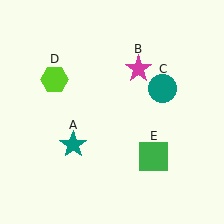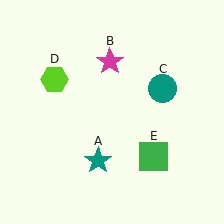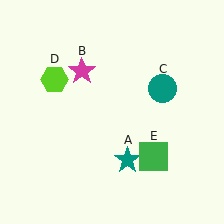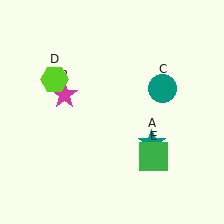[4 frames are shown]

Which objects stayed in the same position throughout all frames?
Teal circle (object C) and lime hexagon (object D) and green square (object E) remained stationary.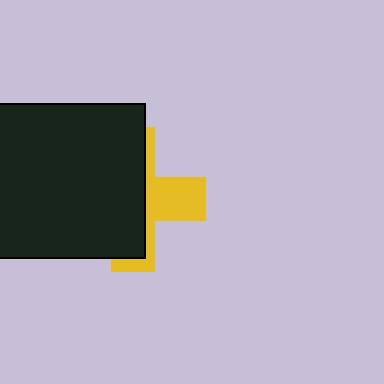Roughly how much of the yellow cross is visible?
A small part of it is visible (roughly 38%).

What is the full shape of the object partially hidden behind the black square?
The partially hidden object is a yellow cross.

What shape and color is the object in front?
The object in front is a black square.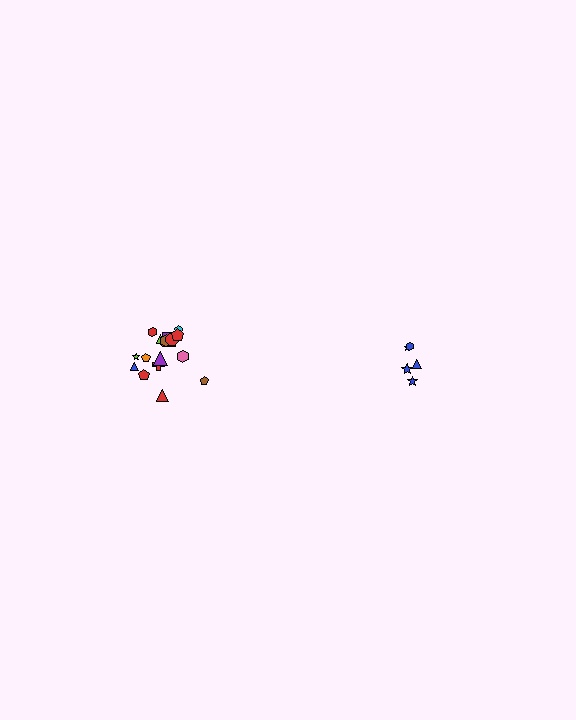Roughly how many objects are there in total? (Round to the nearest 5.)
Roughly 25 objects in total.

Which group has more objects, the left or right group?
The left group.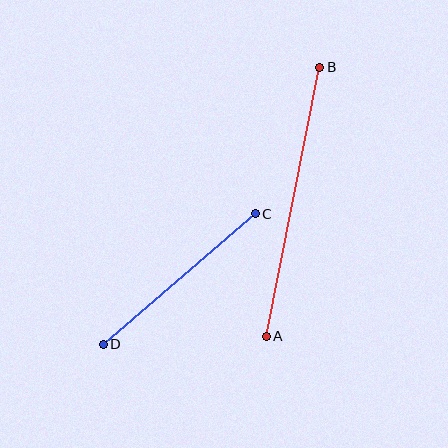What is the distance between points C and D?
The distance is approximately 200 pixels.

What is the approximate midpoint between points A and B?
The midpoint is at approximately (293, 202) pixels.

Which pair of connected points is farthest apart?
Points A and B are farthest apart.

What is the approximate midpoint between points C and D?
The midpoint is at approximately (179, 279) pixels.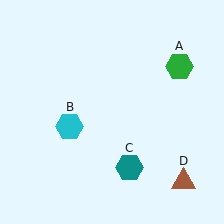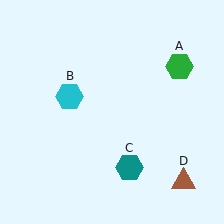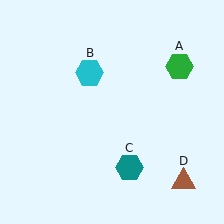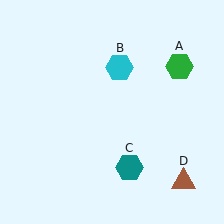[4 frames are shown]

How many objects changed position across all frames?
1 object changed position: cyan hexagon (object B).